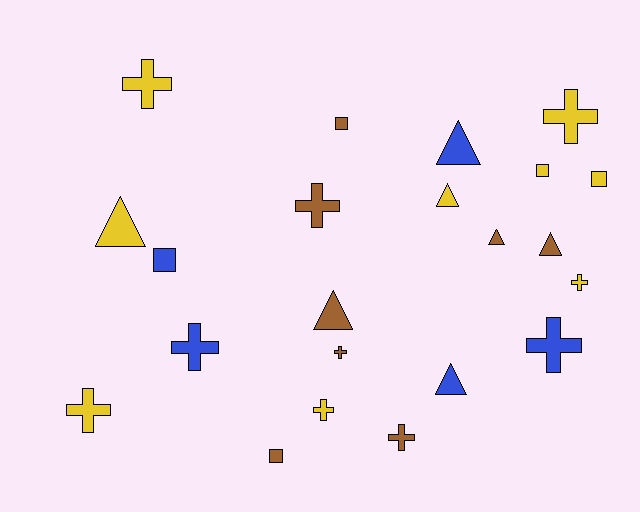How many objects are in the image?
There are 22 objects.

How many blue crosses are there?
There are 2 blue crosses.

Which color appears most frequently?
Yellow, with 9 objects.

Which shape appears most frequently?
Cross, with 10 objects.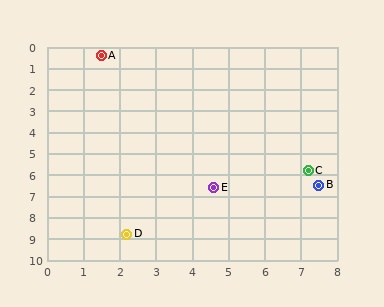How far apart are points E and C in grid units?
Points E and C are about 2.7 grid units apart.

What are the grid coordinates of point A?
Point A is at approximately (1.5, 0.4).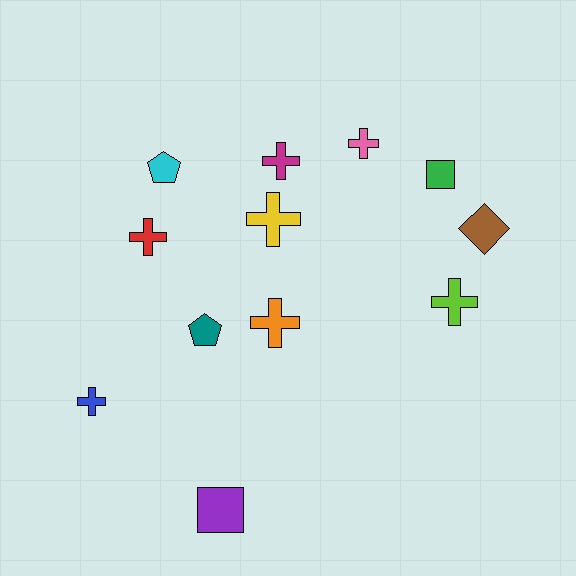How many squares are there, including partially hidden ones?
There are 2 squares.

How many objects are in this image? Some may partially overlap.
There are 12 objects.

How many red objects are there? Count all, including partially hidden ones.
There is 1 red object.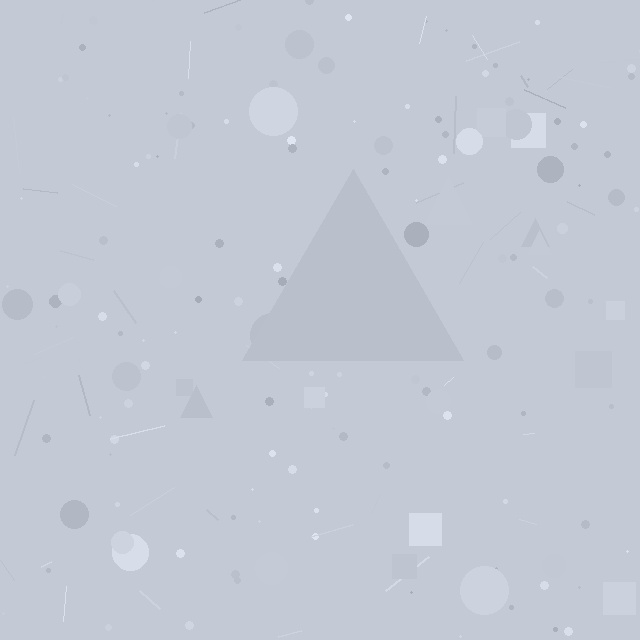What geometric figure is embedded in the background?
A triangle is embedded in the background.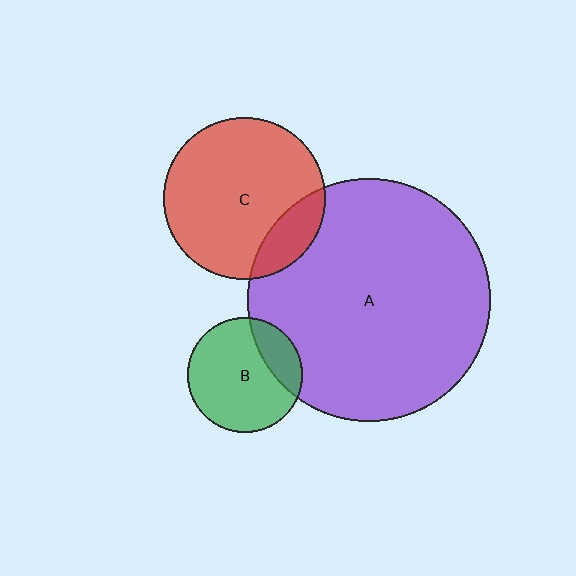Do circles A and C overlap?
Yes.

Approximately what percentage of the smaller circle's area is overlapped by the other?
Approximately 15%.